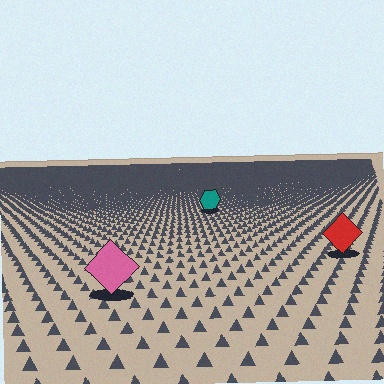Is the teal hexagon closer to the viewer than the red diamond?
No. The red diamond is closer — you can tell from the texture gradient: the ground texture is coarser near it.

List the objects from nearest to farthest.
From nearest to farthest: the pink diamond, the red diamond, the teal hexagon.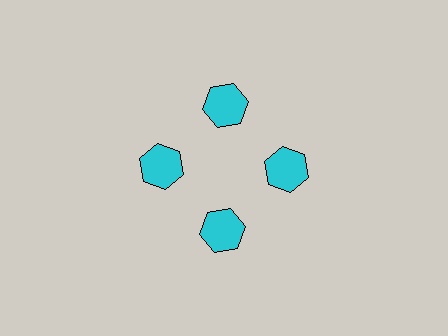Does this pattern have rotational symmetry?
Yes, this pattern has 4-fold rotational symmetry. It looks the same after rotating 90 degrees around the center.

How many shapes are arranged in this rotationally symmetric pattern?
There are 4 shapes, arranged in 4 groups of 1.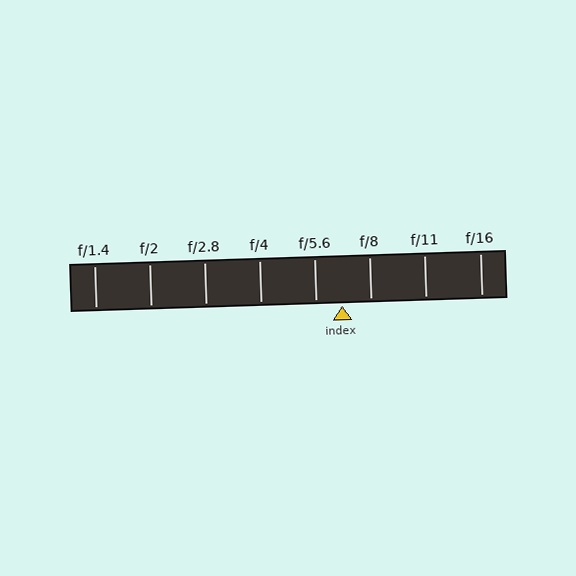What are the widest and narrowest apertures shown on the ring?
The widest aperture shown is f/1.4 and the narrowest is f/16.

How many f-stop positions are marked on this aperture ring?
There are 8 f-stop positions marked.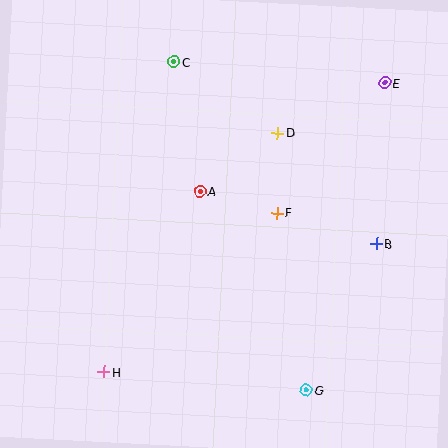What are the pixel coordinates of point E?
Point E is at (385, 83).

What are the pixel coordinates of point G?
Point G is at (306, 390).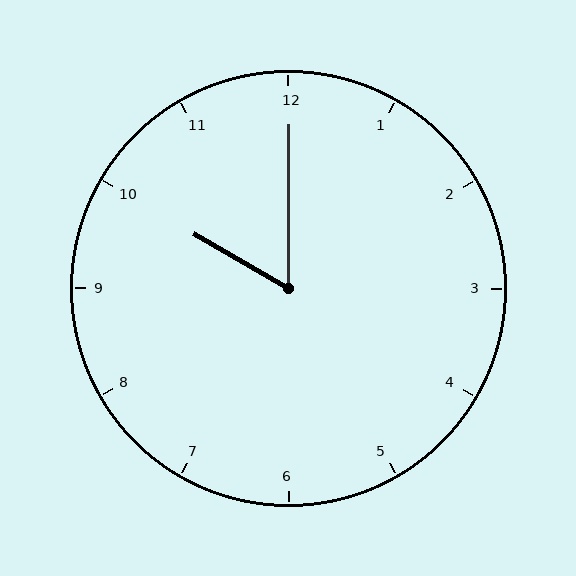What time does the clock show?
10:00.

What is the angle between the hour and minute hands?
Approximately 60 degrees.